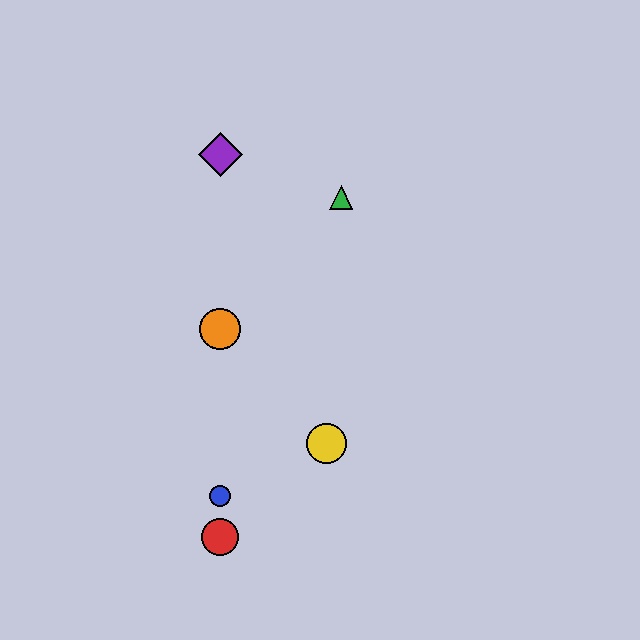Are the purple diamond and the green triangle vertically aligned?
No, the purple diamond is at x≈220 and the green triangle is at x≈341.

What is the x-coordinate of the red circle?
The red circle is at x≈220.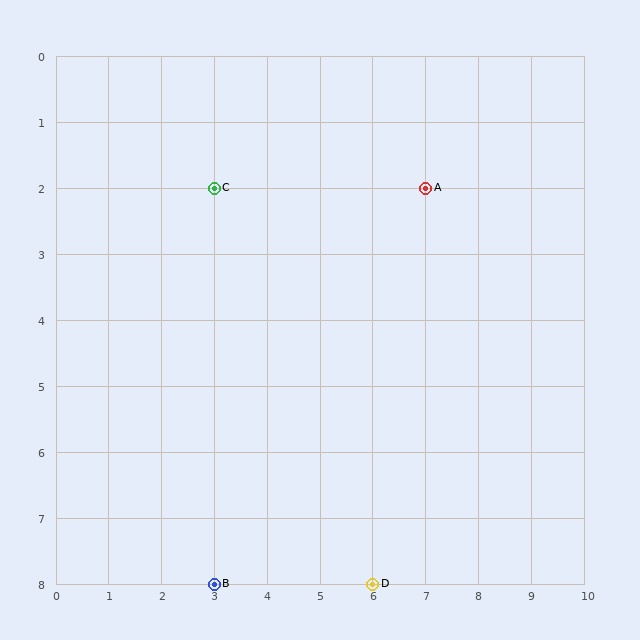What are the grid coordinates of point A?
Point A is at grid coordinates (7, 2).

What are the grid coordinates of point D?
Point D is at grid coordinates (6, 8).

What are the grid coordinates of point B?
Point B is at grid coordinates (3, 8).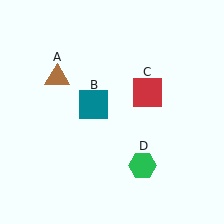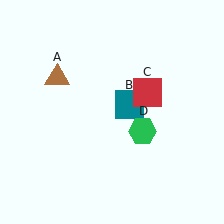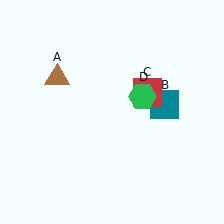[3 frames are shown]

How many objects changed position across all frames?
2 objects changed position: teal square (object B), green hexagon (object D).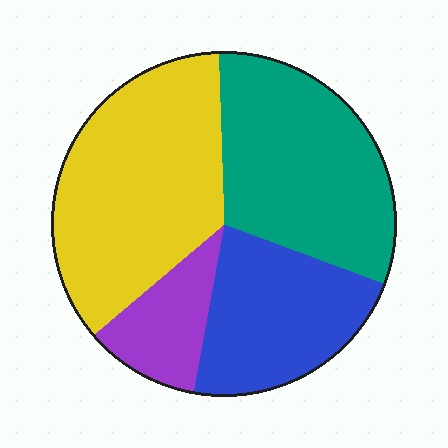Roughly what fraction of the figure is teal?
Teal covers 31% of the figure.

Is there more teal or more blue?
Teal.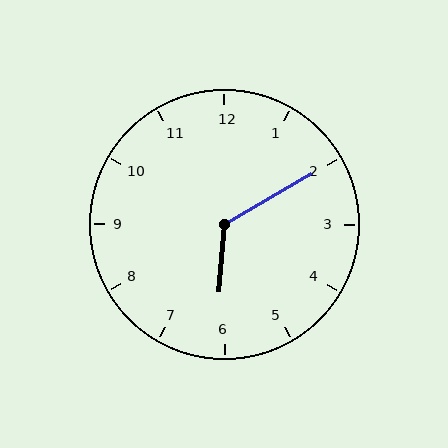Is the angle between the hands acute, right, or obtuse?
It is obtuse.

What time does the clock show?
6:10.